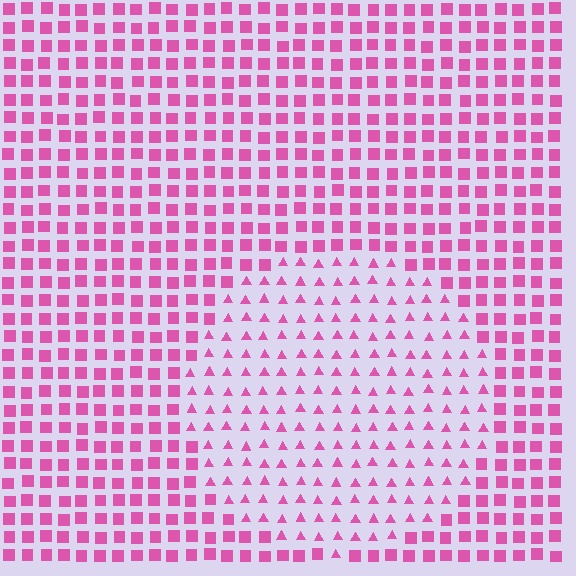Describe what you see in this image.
The image is filled with small pink elements arranged in a uniform grid. A circle-shaped region contains triangles, while the surrounding area contains squares. The boundary is defined purely by the change in element shape.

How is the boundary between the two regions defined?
The boundary is defined by a change in element shape: triangles inside vs. squares outside. All elements share the same color and spacing.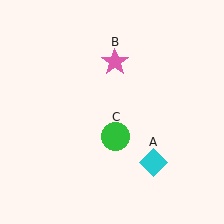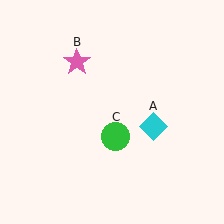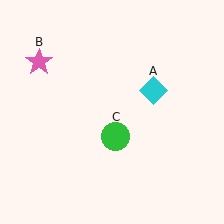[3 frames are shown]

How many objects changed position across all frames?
2 objects changed position: cyan diamond (object A), pink star (object B).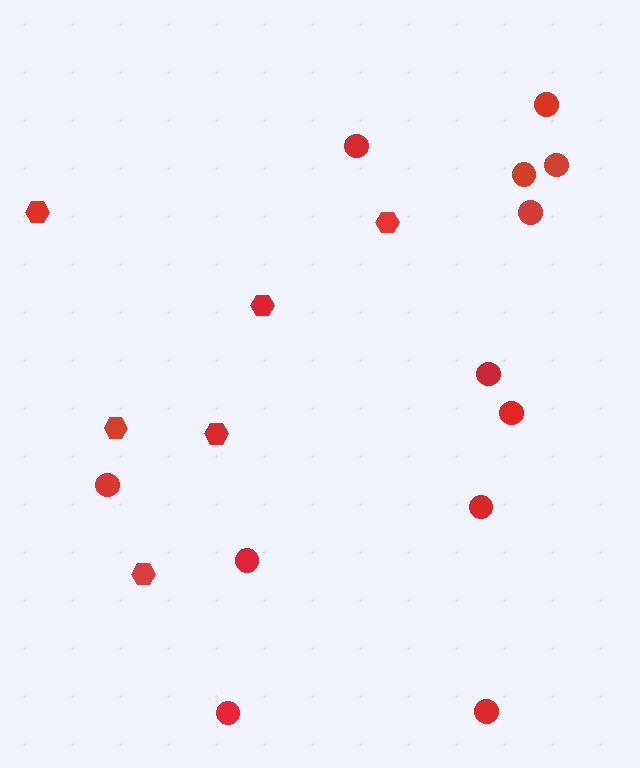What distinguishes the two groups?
There are 2 groups: one group of circles (12) and one group of hexagons (6).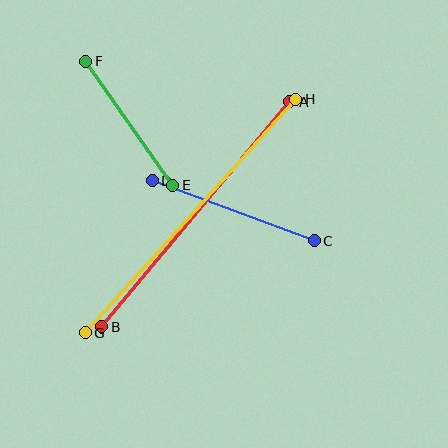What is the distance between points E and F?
The distance is approximately 151 pixels.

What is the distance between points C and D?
The distance is approximately 172 pixels.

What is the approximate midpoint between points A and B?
The midpoint is at approximately (196, 214) pixels.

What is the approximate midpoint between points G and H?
The midpoint is at approximately (190, 216) pixels.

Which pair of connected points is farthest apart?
Points G and H are farthest apart.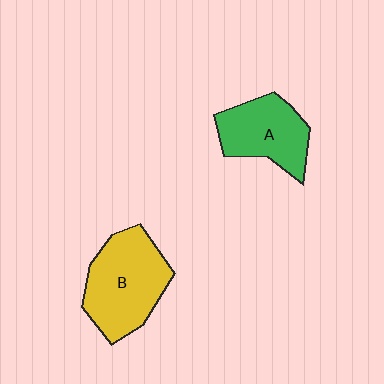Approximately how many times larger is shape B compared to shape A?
Approximately 1.3 times.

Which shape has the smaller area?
Shape A (green).